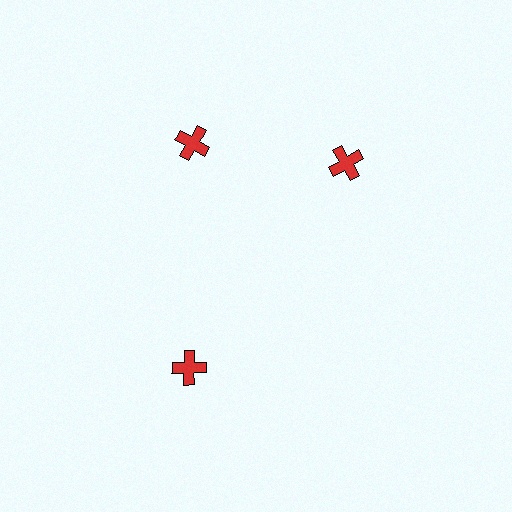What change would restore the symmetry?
The symmetry would be restored by rotating it back into even spacing with its neighbors so that all 3 crosses sit at equal angles and equal distance from the center.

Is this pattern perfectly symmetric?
No. The 3 red crosses are arranged in a ring, but one element near the 3 o'clock position is rotated out of alignment along the ring, breaking the 3-fold rotational symmetry.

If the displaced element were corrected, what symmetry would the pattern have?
It would have 3-fold rotational symmetry — the pattern would map onto itself every 120 degrees.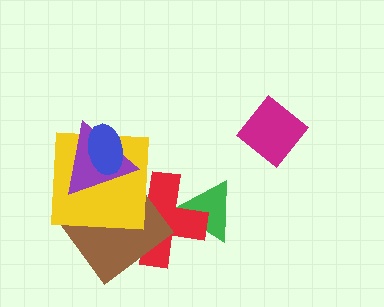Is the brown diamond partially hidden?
Yes, it is partially covered by another shape.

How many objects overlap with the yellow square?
4 objects overlap with the yellow square.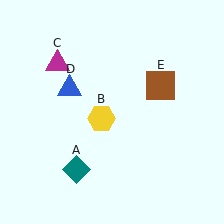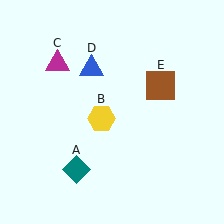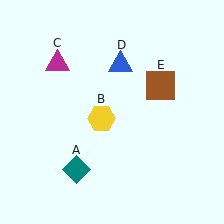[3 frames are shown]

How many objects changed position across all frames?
1 object changed position: blue triangle (object D).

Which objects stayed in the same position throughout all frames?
Teal diamond (object A) and yellow hexagon (object B) and magenta triangle (object C) and brown square (object E) remained stationary.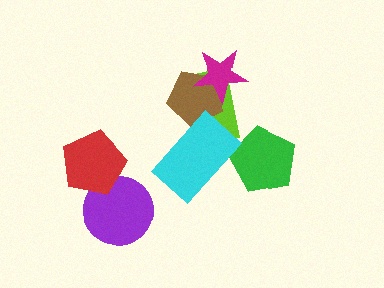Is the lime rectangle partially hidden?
Yes, it is partially covered by another shape.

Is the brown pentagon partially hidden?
Yes, it is partially covered by another shape.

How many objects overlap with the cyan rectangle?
3 objects overlap with the cyan rectangle.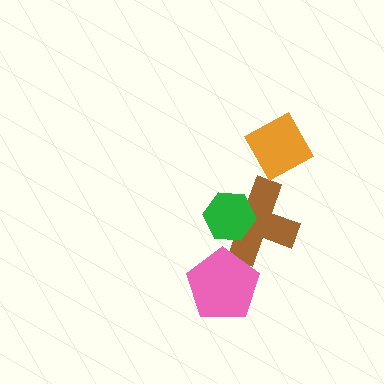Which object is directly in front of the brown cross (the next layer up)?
The green hexagon is directly in front of the brown cross.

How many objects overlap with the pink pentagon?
1 object overlaps with the pink pentagon.